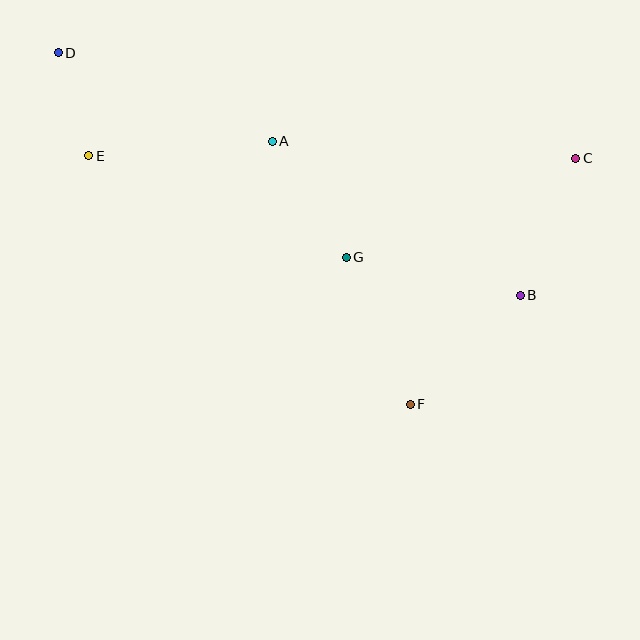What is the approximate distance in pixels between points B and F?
The distance between B and F is approximately 155 pixels.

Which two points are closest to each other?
Points D and E are closest to each other.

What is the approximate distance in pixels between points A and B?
The distance between A and B is approximately 292 pixels.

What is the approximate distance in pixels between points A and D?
The distance between A and D is approximately 232 pixels.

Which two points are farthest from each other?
Points C and D are farthest from each other.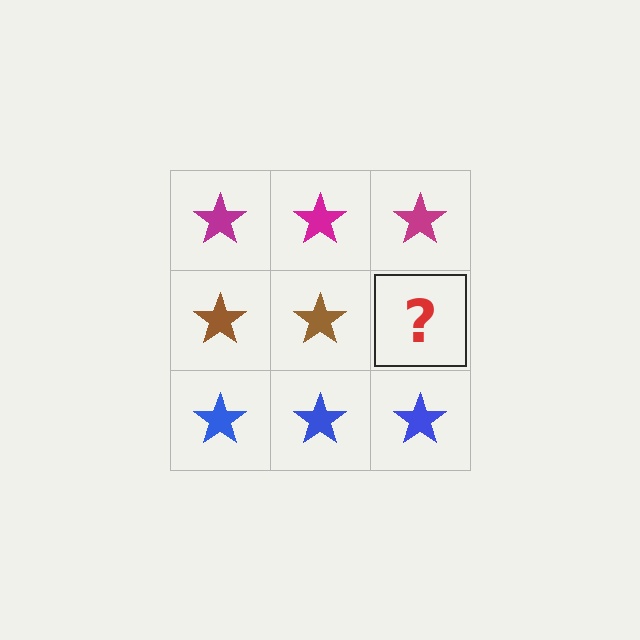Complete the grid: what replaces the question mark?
The question mark should be replaced with a brown star.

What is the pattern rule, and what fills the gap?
The rule is that each row has a consistent color. The gap should be filled with a brown star.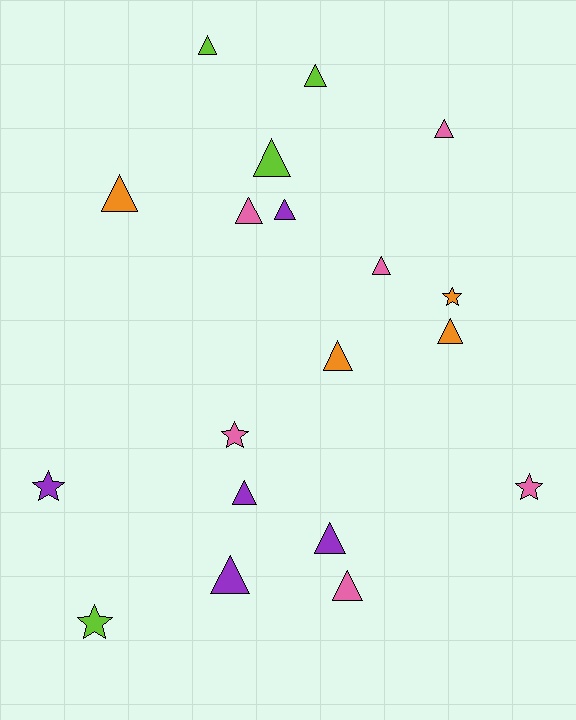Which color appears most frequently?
Pink, with 6 objects.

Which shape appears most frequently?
Triangle, with 14 objects.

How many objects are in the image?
There are 19 objects.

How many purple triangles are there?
There are 4 purple triangles.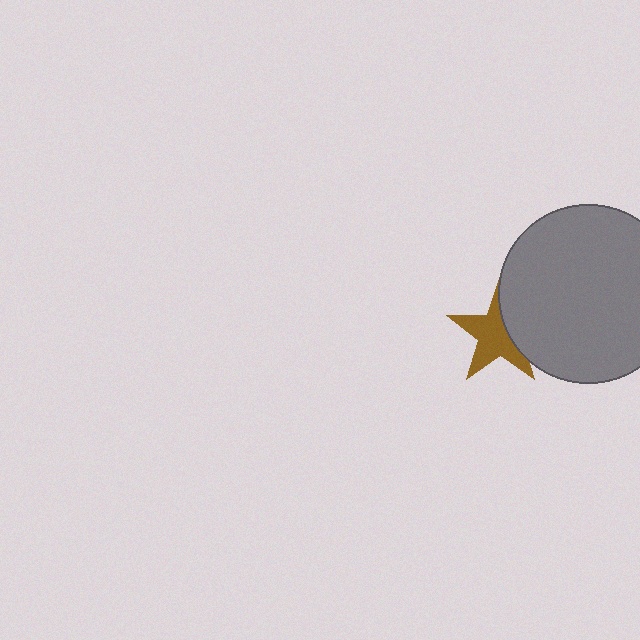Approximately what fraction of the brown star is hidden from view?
Roughly 35% of the brown star is hidden behind the gray circle.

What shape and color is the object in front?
The object in front is a gray circle.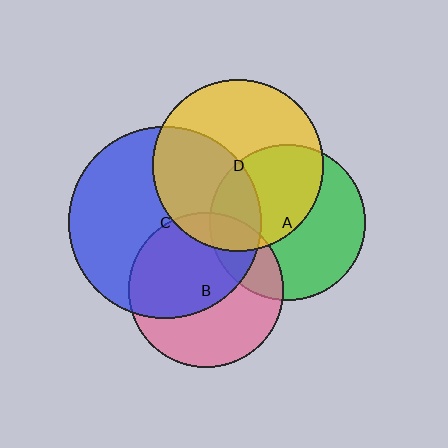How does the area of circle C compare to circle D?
Approximately 1.3 times.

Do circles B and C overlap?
Yes.